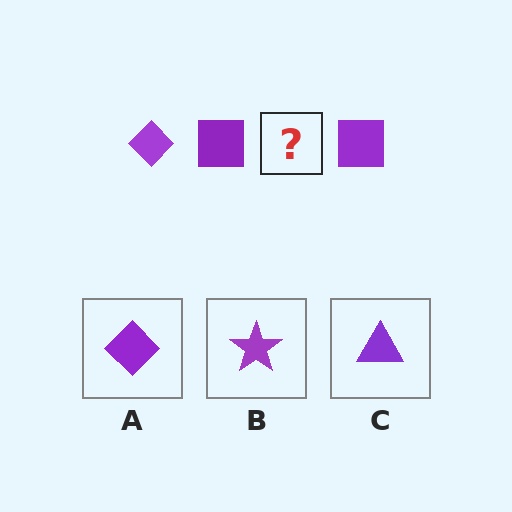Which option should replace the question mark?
Option A.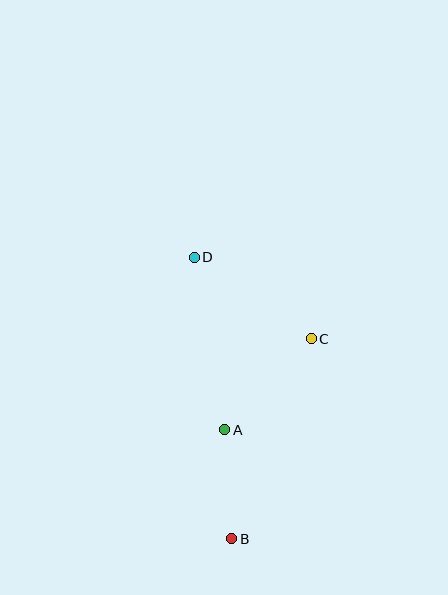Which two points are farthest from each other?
Points B and D are farthest from each other.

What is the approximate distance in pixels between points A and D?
The distance between A and D is approximately 175 pixels.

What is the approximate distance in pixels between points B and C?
The distance between B and C is approximately 215 pixels.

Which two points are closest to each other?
Points A and B are closest to each other.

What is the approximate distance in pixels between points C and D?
The distance between C and D is approximately 143 pixels.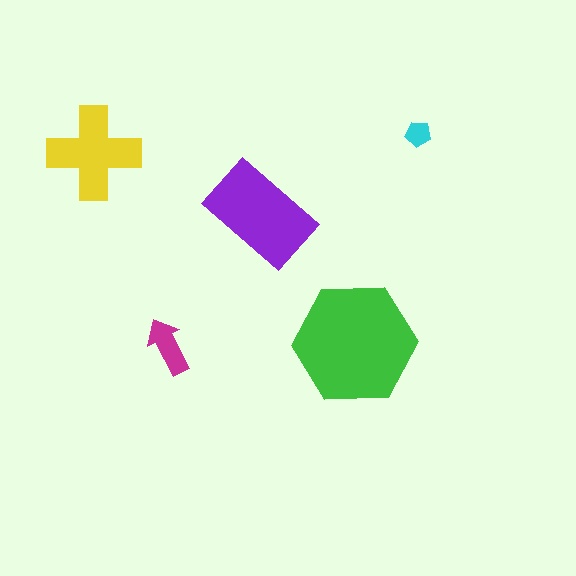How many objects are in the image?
There are 5 objects in the image.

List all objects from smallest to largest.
The cyan pentagon, the magenta arrow, the yellow cross, the purple rectangle, the green hexagon.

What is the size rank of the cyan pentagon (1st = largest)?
5th.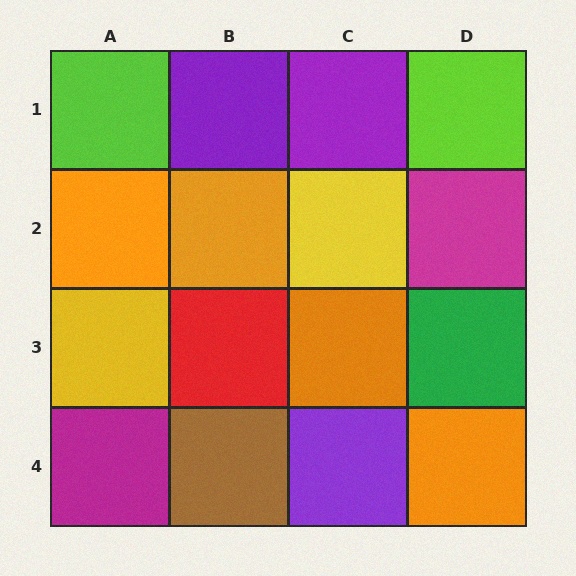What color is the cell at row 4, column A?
Magenta.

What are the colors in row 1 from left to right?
Lime, purple, purple, lime.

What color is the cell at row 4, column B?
Brown.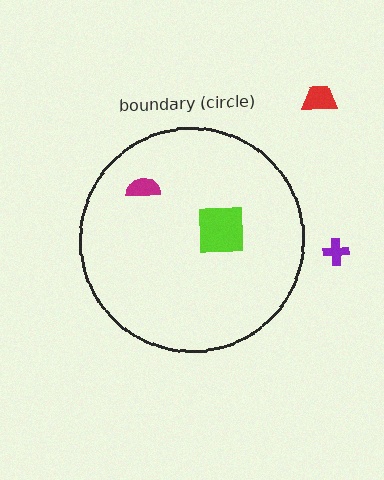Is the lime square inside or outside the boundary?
Inside.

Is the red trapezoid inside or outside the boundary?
Outside.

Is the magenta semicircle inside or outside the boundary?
Inside.